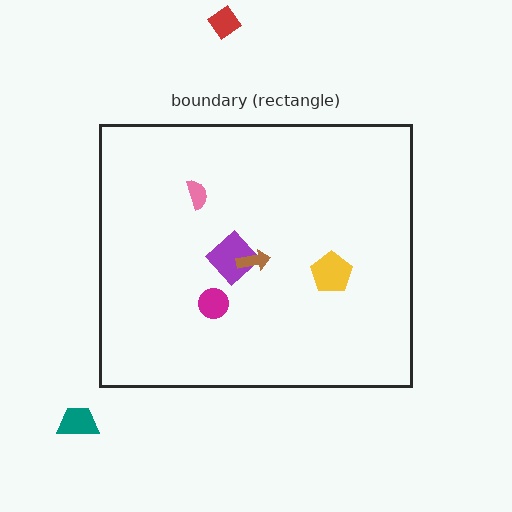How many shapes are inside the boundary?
5 inside, 2 outside.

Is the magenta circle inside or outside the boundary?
Inside.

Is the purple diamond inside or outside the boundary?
Inside.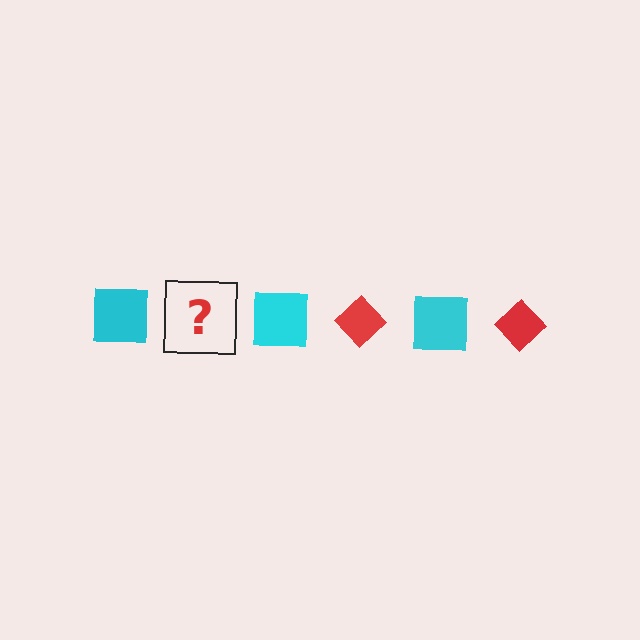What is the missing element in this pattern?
The missing element is a red diamond.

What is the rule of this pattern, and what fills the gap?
The rule is that the pattern alternates between cyan square and red diamond. The gap should be filled with a red diamond.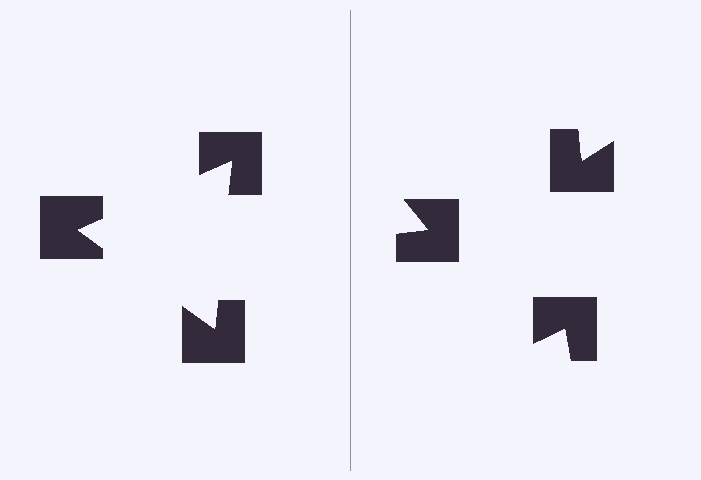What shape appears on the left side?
An illusory triangle.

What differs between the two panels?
The notched squares are positioned identically on both sides; only the wedge orientations differ. On the left they align to a triangle; on the right they are misaligned.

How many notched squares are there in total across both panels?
6 — 3 on each side.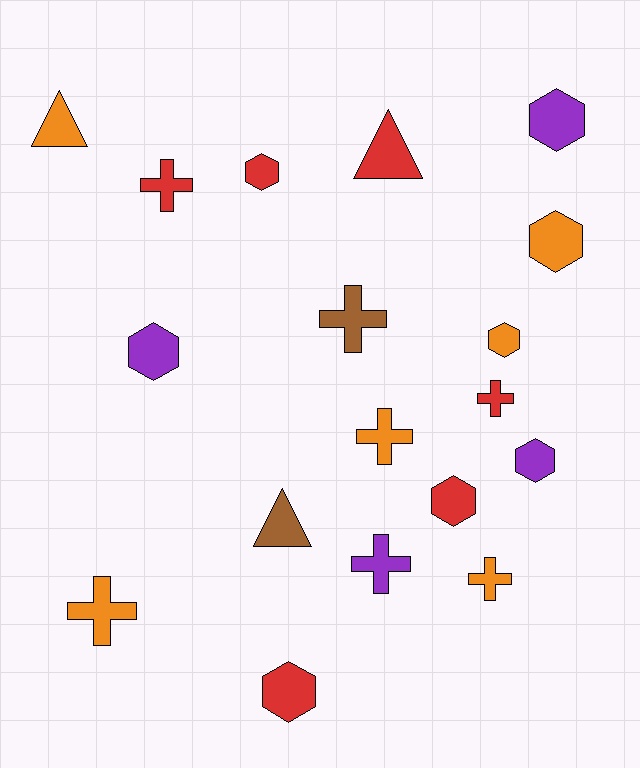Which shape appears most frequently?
Hexagon, with 8 objects.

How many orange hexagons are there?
There are 2 orange hexagons.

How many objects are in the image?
There are 18 objects.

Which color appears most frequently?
Orange, with 6 objects.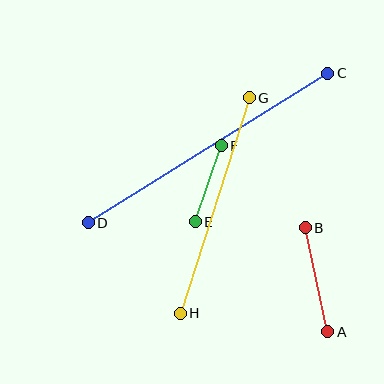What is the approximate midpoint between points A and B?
The midpoint is at approximately (317, 280) pixels.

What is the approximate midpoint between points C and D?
The midpoint is at approximately (208, 148) pixels.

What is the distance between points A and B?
The distance is approximately 106 pixels.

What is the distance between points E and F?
The distance is approximately 80 pixels.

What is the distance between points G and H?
The distance is approximately 226 pixels.